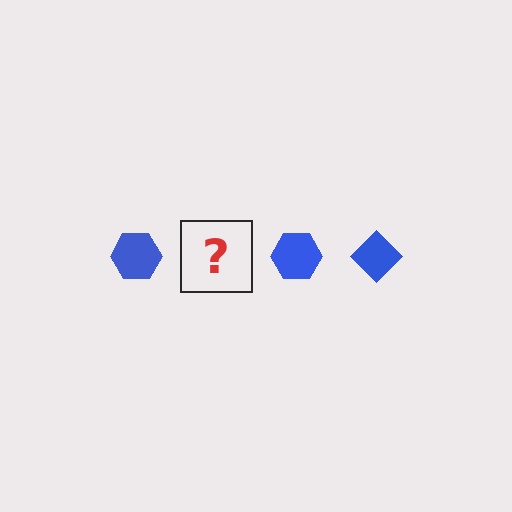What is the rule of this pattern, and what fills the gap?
The rule is that the pattern cycles through hexagon, diamond shapes in blue. The gap should be filled with a blue diamond.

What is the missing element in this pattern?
The missing element is a blue diamond.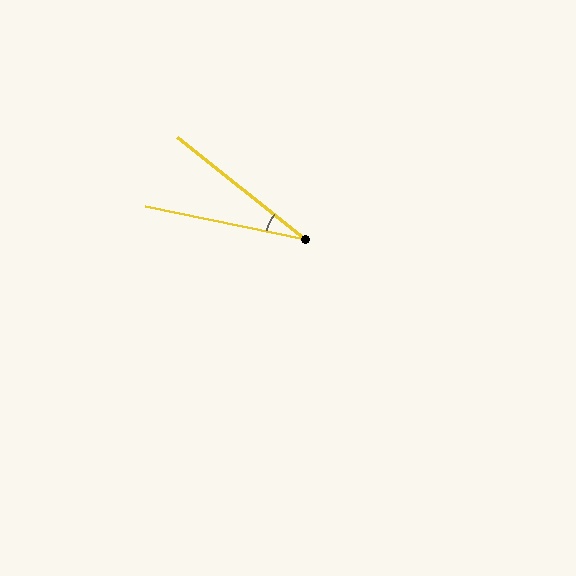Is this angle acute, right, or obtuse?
It is acute.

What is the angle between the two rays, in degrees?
Approximately 27 degrees.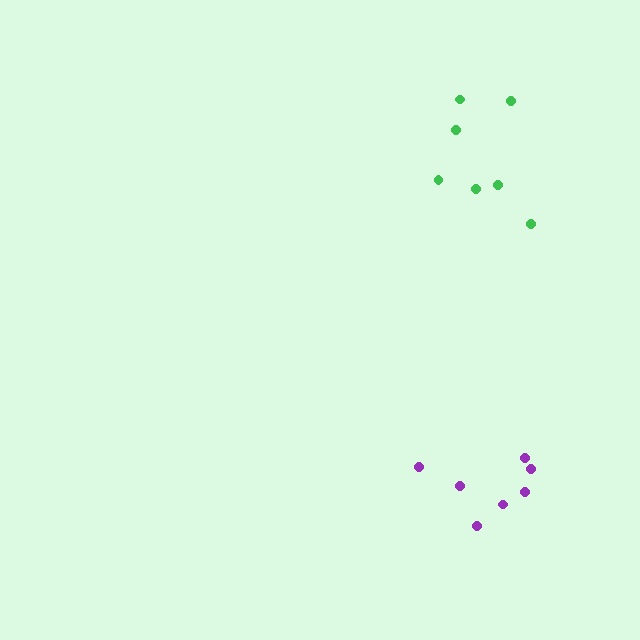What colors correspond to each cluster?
The clusters are colored: purple, green.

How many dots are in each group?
Group 1: 7 dots, Group 2: 7 dots (14 total).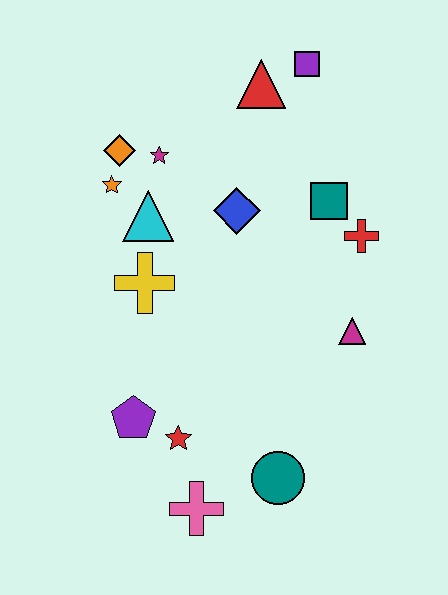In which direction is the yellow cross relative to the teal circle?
The yellow cross is above the teal circle.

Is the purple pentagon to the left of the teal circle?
Yes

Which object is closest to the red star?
The purple pentagon is closest to the red star.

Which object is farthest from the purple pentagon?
The purple square is farthest from the purple pentagon.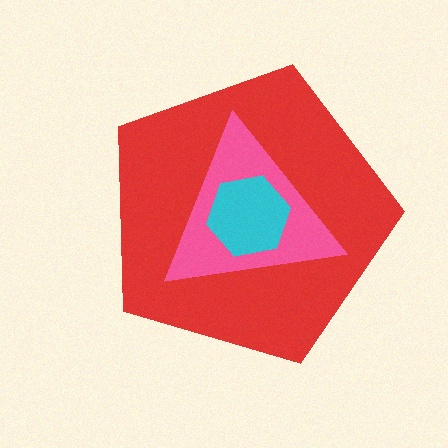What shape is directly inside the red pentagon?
The pink triangle.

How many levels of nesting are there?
3.